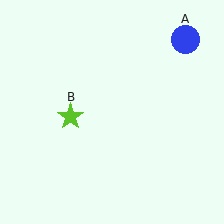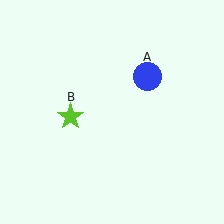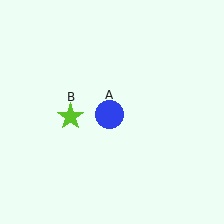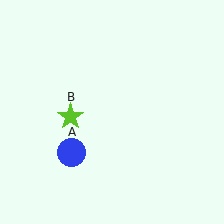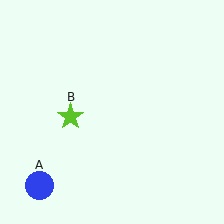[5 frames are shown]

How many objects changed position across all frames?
1 object changed position: blue circle (object A).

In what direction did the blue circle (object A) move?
The blue circle (object A) moved down and to the left.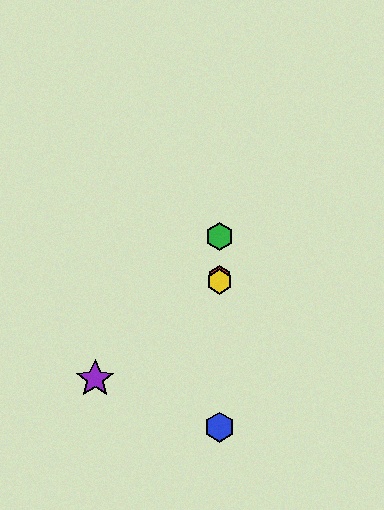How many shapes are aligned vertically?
4 shapes (the red hexagon, the blue hexagon, the green hexagon, the yellow hexagon) are aligned vertically.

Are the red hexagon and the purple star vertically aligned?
No, the red hexagon is at x≈220 and the purple star is at x≈95.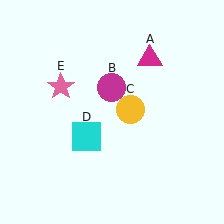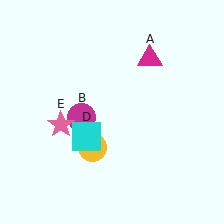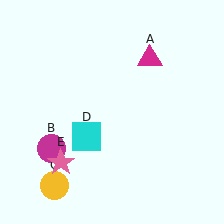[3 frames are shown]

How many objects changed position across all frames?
3 objects changed position: magenta circle (object B), yellow circle (object C), pink star (object E).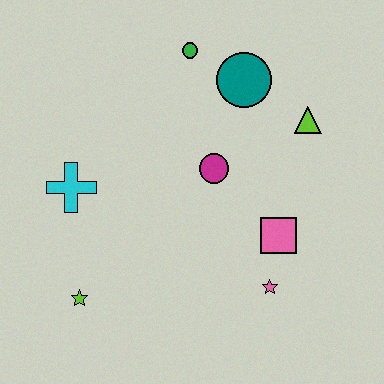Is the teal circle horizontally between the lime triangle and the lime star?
Yes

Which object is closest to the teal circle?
The green circle is closest to the teal circle.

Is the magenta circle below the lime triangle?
Yes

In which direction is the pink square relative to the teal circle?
The pink square is below the teal circle.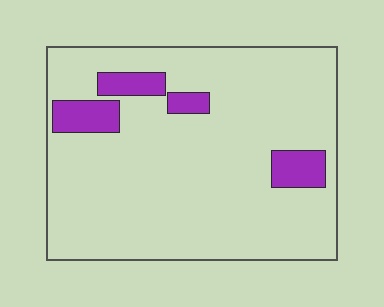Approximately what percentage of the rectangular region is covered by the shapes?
Approximately 10%.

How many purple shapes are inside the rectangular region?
4.